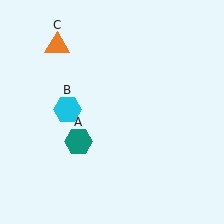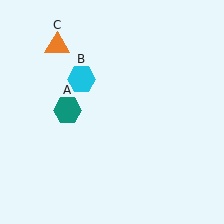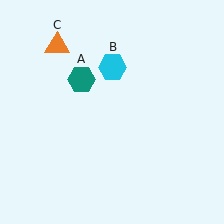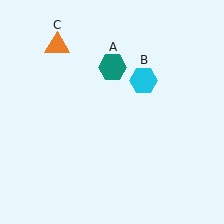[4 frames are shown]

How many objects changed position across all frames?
2 objects changed position: teal hexagon (object A), cyan hexagon (object B).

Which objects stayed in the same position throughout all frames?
Orange triangle (object C) remained stationary.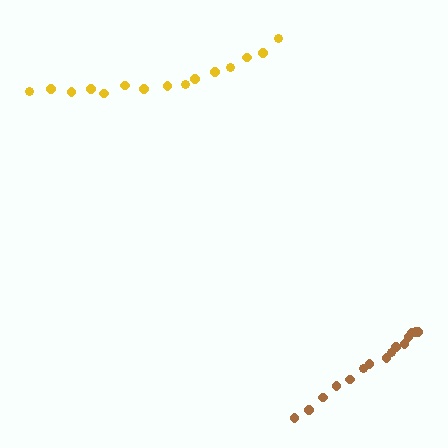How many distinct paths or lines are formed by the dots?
There are 2 distinct paths.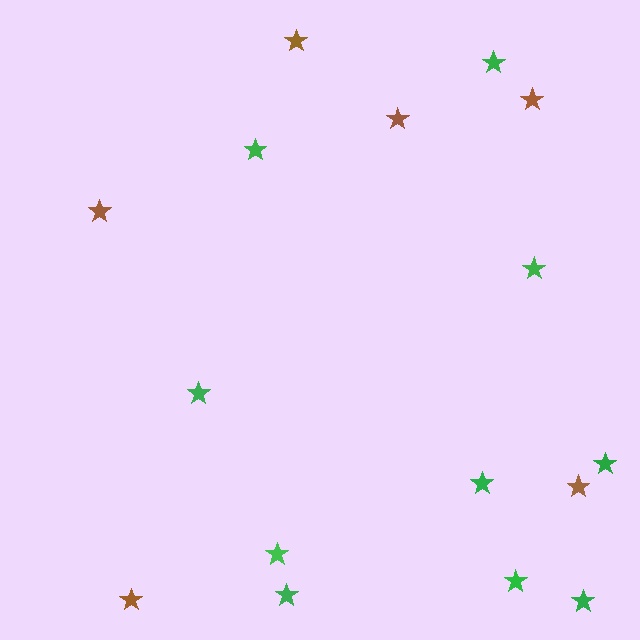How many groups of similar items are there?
There are 2 groups: one group of brown stars (6) and one group of green stars (10).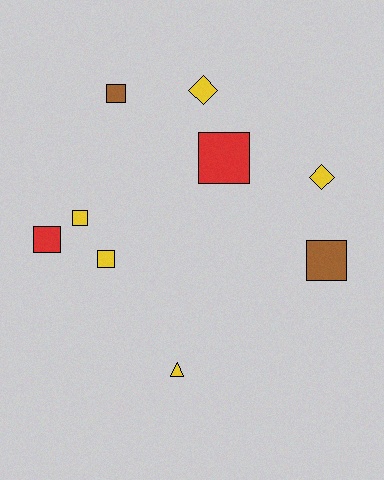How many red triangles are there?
There are no red triangles.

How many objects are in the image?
There are 9 objects.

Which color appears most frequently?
Yellow, with 5 objects.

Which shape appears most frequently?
Square, with 6 objects.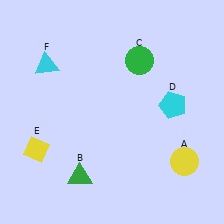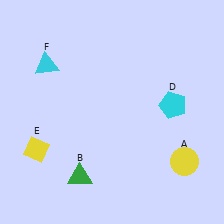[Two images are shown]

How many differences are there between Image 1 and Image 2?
There is 1 difference between the two images.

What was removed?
The green circle (C) was removed in Image 2.